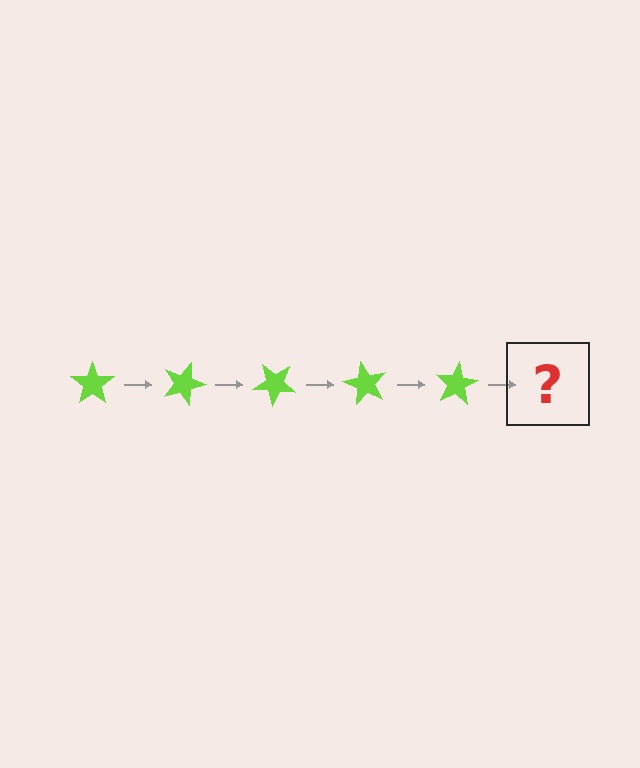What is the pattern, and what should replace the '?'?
The pattern is that the star rotates 20 degrees each step. The '?' should be a lime star rotated 100 degrees.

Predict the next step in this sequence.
The next step is a lime star rotated 100 degrees.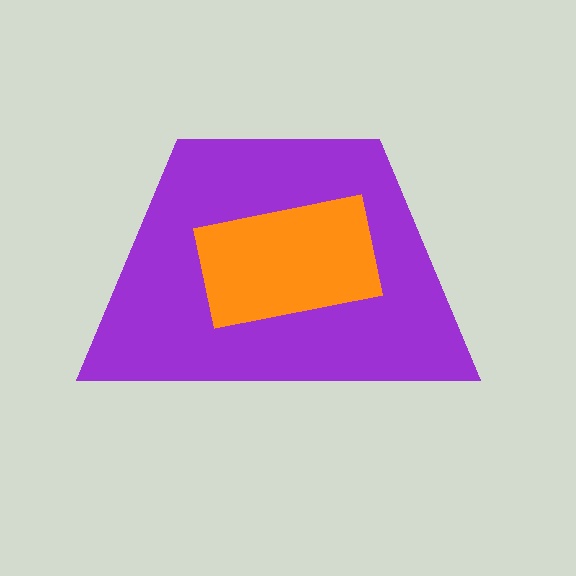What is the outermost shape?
The purple trapezoid.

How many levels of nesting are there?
2.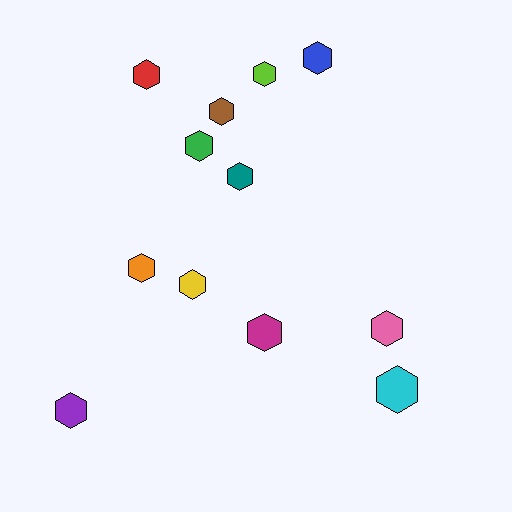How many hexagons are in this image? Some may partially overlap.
There are 12 hexagons.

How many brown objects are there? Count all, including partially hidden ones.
There is 1 brown object.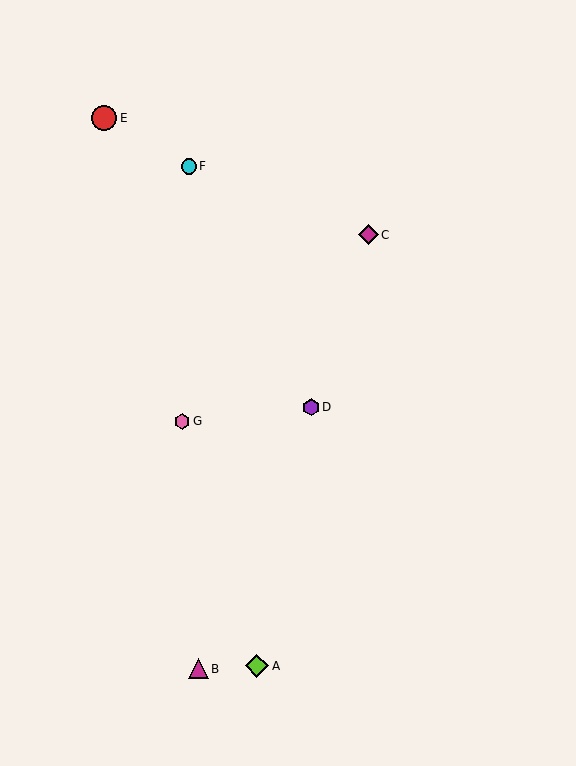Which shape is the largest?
The red circle (labeled E) is the largest.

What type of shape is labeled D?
Shape D is a purple hexagon.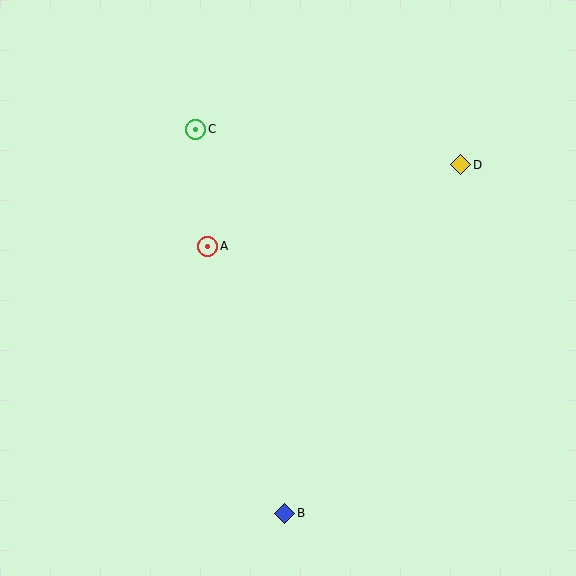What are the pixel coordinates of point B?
Point B is at (285, 513).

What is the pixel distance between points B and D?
The distance between B and D is 390 pixels.